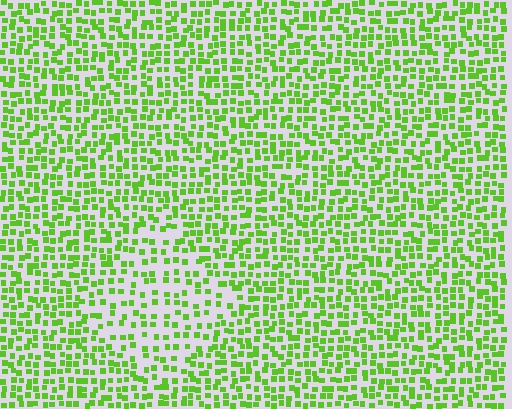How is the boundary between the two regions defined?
The boundary is defined by a change in element density (approximately 1.7x ratio). All elements are the same color, size, and shape.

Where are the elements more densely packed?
The elements are more densely packed outside the diamond boundary.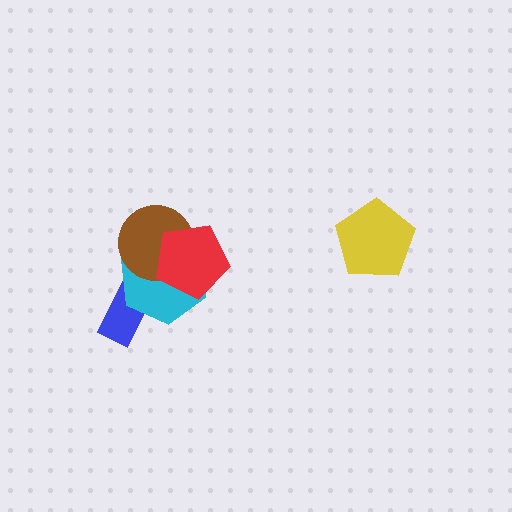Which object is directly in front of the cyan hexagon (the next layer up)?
The brown circle is directly in front of the cyan hexagon.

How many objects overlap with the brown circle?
2 objects overlap with the brown circle.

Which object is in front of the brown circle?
The red pentagon is in front of the brown circle.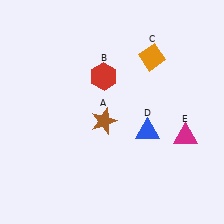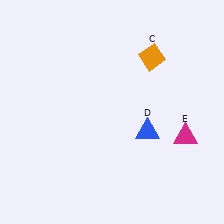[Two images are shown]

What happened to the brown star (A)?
The brown star (A) was removed in Image 2. It was in the bottom-left area of Image 1.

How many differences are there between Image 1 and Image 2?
There are 2 differences between the two images.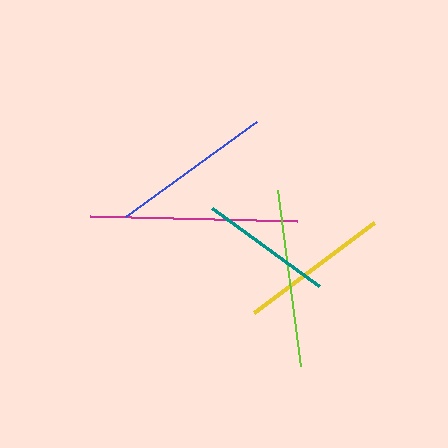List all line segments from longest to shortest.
From longest to shortest: magenta, lime, blue, yellow, teal.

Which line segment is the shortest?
The teal line is the shortest at approximately 132 pixels.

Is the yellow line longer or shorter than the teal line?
The yellow line is longer than the teal line.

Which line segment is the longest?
The magenta line is the longest at approximately 207 pixels.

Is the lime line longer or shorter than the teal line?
The lime line is longer than the teal line.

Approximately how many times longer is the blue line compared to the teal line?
The blue line is approximately 1.2 times the length of the teal line.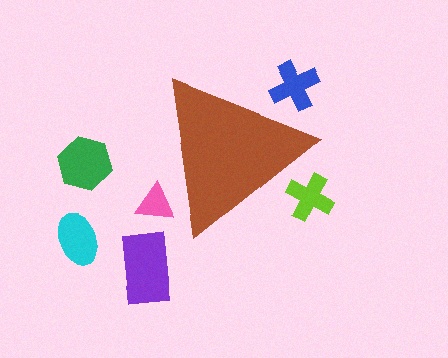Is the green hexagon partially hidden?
No, the green hexagon is fully visible.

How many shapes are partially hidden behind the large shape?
3 shapes are partially hidden.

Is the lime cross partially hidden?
Yes, the lime cross is partially hidden behind the brown triangle.